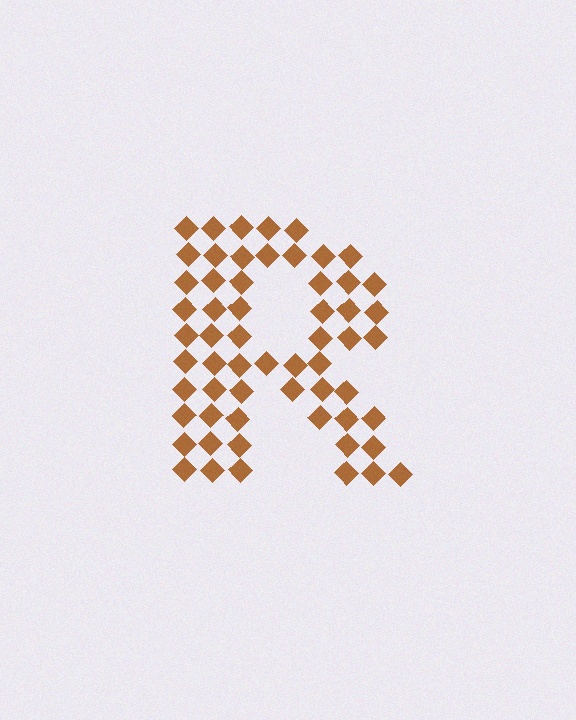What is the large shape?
The large shape is the letter R.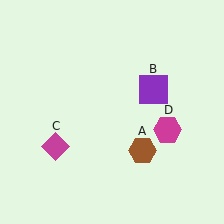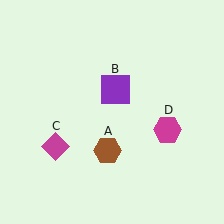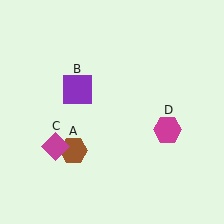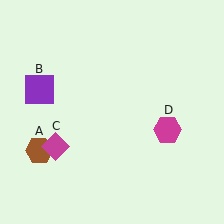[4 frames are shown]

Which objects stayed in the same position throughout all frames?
Magenta diamond (object C) and magenta hexagon (object D) remained stationary.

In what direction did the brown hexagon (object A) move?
The brown hexagon (object A) moved left.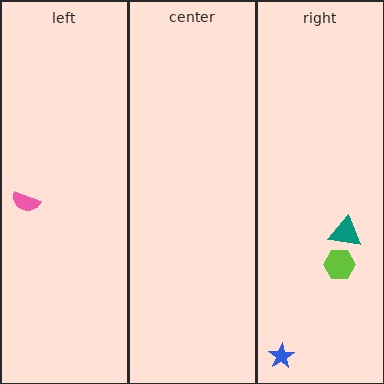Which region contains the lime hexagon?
The right region.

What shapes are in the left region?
The pink semicircle.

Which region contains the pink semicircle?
The left region.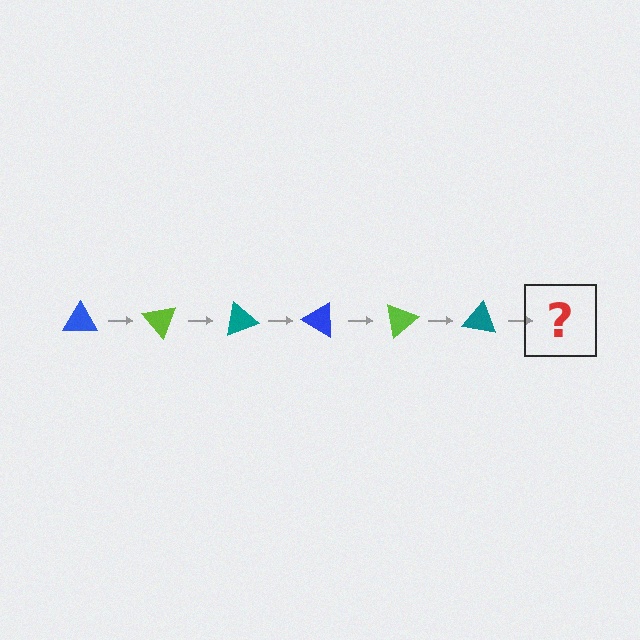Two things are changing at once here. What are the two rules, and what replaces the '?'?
The two rules are that it rotates 50 degrees each step and the color cycles through blue, lime, and teal. The '?' should be a blue triangle, rotated 300 degrees from the start.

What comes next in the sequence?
The next element should be a blue triangle, rotated 300 degrees from the start.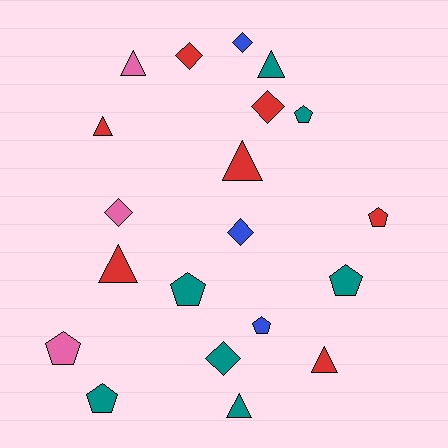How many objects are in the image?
There are 20 objects.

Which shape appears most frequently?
Triangle, with 7 objects.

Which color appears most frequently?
Teal, with 7 objects.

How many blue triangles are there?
There are no blue triangles.